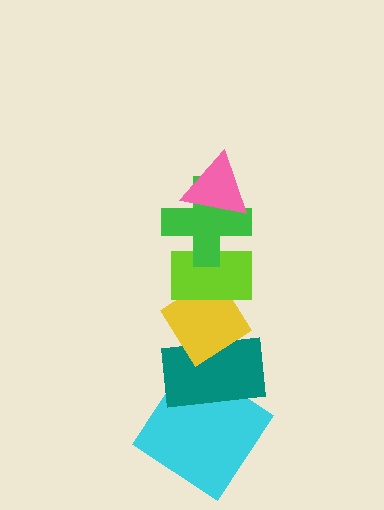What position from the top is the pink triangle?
The pink triangle is 1st from the top.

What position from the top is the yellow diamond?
The yellow diamond is 4th from the top.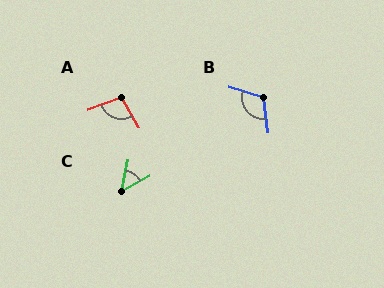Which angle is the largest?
B, at approximately 114 degrees.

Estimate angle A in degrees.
Approximately 99 degrees.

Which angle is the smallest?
C, at approximately 49 degrees.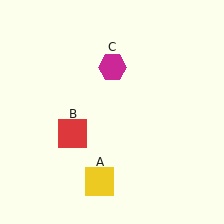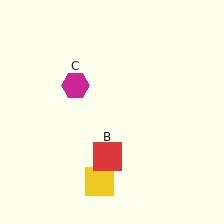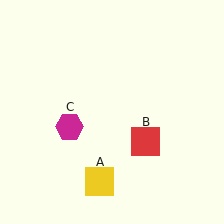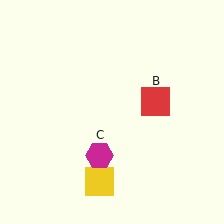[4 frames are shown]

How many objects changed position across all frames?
2 objects changed position: red square (object B), magenta hexagon (object C).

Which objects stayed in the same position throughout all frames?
Yellow square (object A) remained stationary.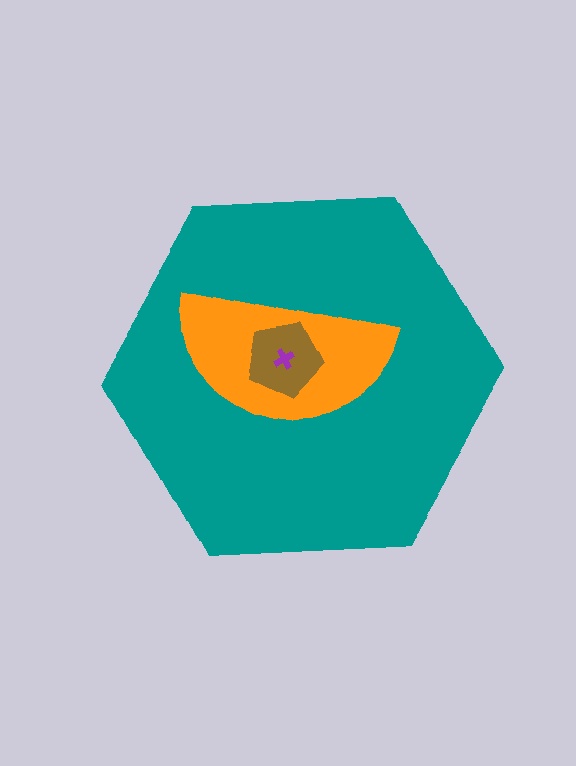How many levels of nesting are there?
4.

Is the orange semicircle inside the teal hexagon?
Yes.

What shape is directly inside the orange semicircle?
The brown pentagon.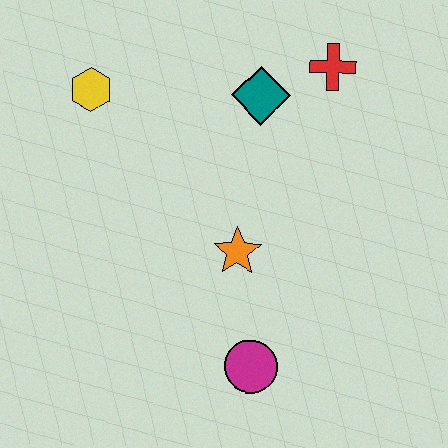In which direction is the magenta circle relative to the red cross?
The magenta circle is below the red cross.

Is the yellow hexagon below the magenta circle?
No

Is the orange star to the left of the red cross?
Yes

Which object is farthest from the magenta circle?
The yellow hexagon is farthest from the magenta circle.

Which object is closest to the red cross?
The teal diamond is closest to the red cross.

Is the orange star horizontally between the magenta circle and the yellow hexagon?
Yes